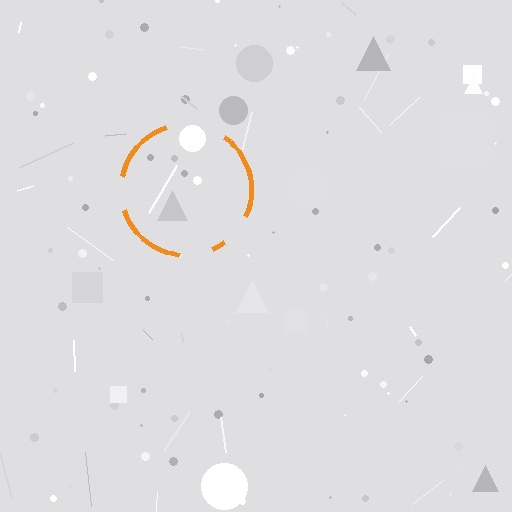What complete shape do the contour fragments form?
The contour fragments form a circle.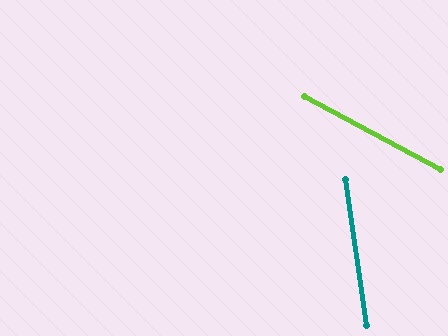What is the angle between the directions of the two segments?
Approximately 54 degrees.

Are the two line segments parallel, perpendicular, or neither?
Neither parallel nor perpendicular — they differ by about 54°.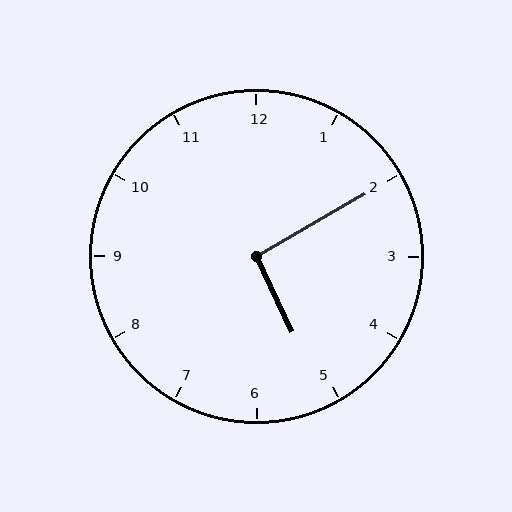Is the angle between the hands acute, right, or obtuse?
It is right.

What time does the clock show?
5:10.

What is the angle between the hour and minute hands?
Approximately 95 degrees.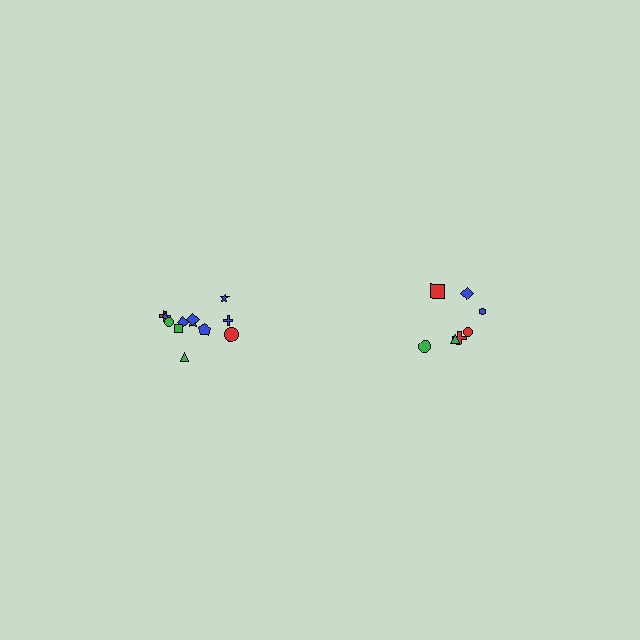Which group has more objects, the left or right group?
The left group.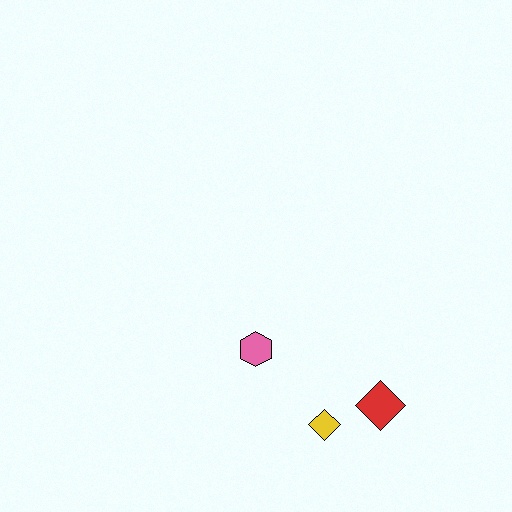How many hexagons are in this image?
There is 1 hexagon.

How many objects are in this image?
There are 3 objects.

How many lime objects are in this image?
There are no lime objects.